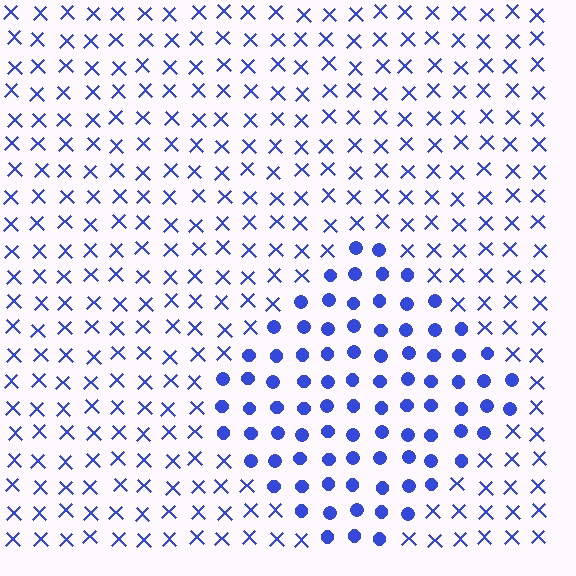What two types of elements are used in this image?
The image uses circles inside the diamond region and X marks outside it.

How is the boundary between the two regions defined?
The boundary is defined by a change in element shape: circles inside vs. X marks outside. All elements share the same color and spacing.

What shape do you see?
I see a diamond.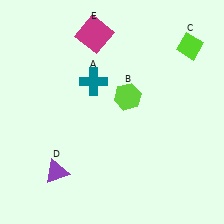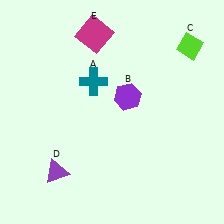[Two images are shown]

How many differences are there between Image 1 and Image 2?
There is 1 difference between the two images.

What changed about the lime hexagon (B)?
In Image 1, B is lime. In Image 2, it changed to purple.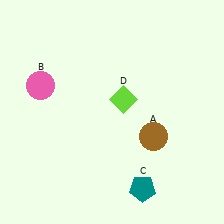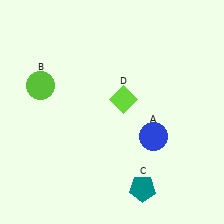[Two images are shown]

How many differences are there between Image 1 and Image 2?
There are 2 differences between the two images.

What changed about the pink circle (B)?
In Image 1, B is pink. In Image 2, it changed to lime.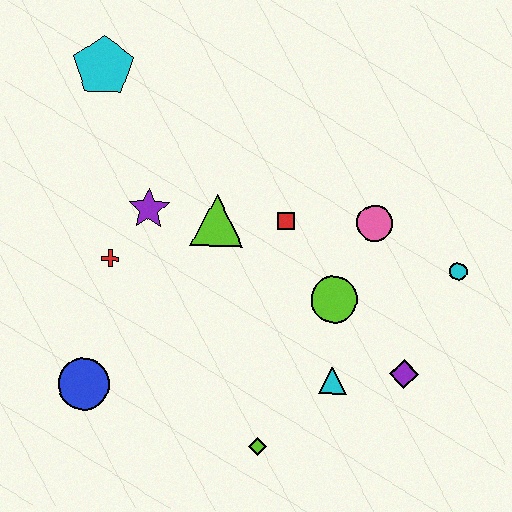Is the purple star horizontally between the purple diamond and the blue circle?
Yes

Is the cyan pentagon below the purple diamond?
No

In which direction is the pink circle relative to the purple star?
The pink circle is to the right of the purple star.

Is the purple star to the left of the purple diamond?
Yes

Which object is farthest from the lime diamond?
The cyan pentagon is farthest from the lime diamond.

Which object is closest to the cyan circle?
The pink circle is closest to the cyan circle.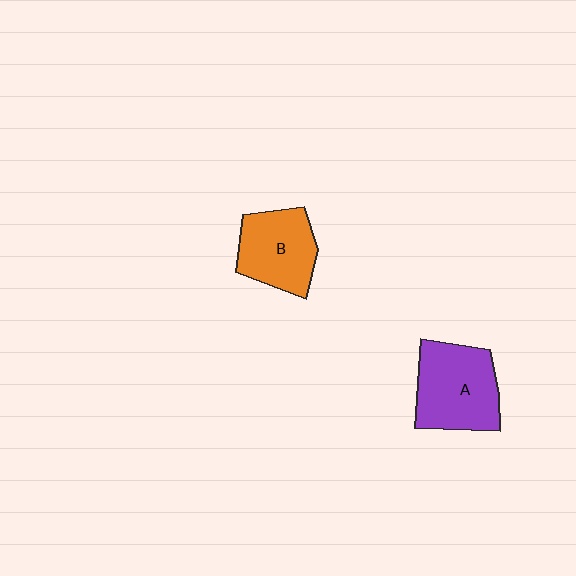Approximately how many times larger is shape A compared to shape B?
Approximately 1.2 times.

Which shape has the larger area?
Shape A (purple).